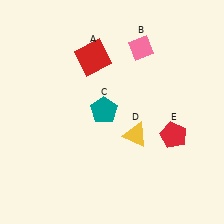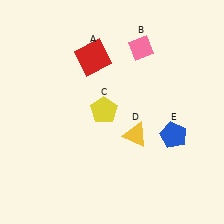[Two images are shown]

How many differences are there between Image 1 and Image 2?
There are 2 differences between the two images.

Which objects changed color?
C changed from teal to yellow. E changed from red to blue.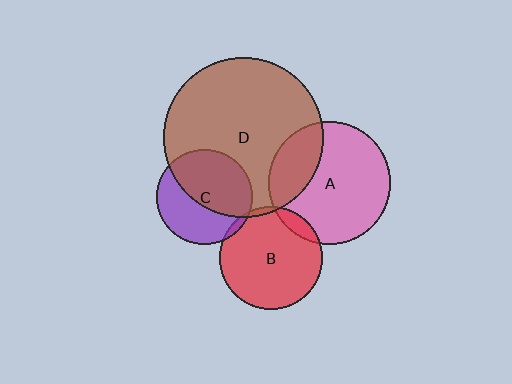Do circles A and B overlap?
Yes.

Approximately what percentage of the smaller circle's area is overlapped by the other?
Approximately 10%.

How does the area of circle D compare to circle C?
Approximately 2.8 times.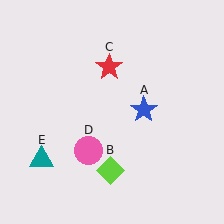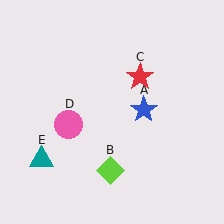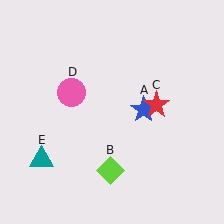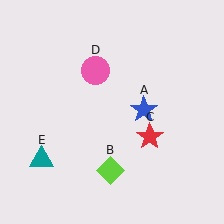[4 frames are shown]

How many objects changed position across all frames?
2 objects changed position: red star (object C), pink circle (object D).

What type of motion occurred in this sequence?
The red star (object C), pink circle (object D) rotated clockwise around the center of the scene.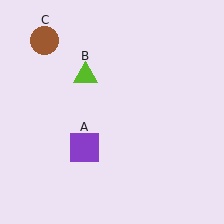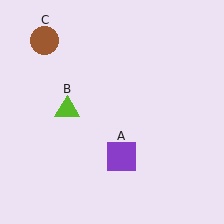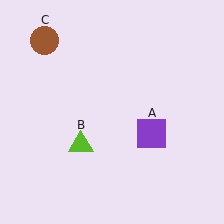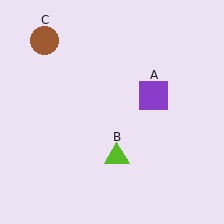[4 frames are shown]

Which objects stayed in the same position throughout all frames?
Brown circle (object C) remained stationary.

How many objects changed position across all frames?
2 objects changed position: purple square (object A), lime triangle (object B).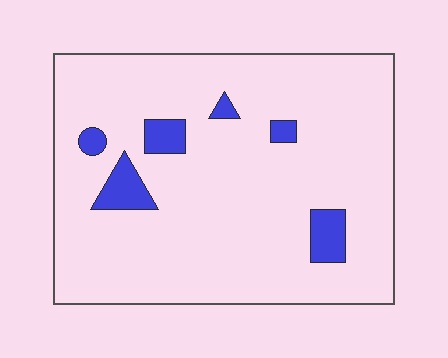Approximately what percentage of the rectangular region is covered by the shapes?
Approximately 10%.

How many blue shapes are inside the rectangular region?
6.